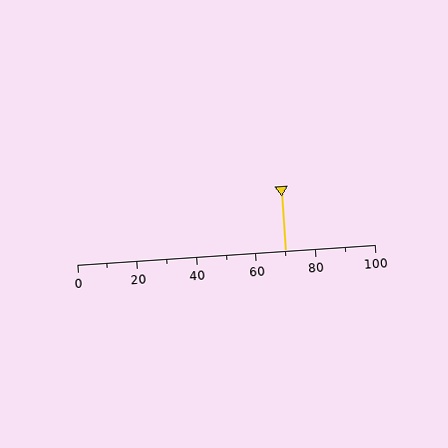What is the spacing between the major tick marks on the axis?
The major ticks are spaced 20 apart.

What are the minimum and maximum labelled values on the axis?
The axis runs from 0 to 100.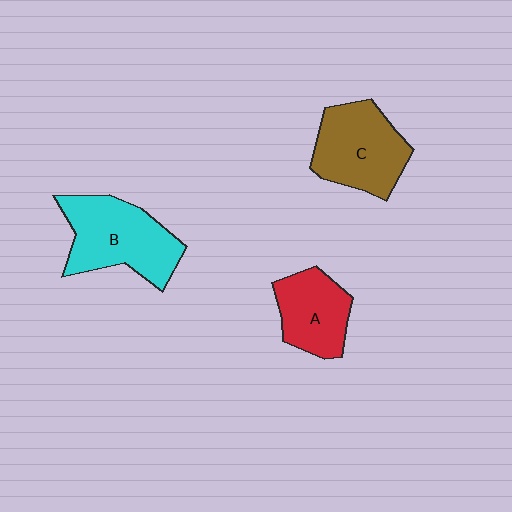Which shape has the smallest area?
Shape A (red).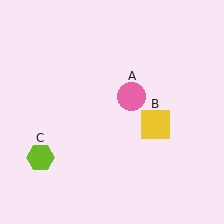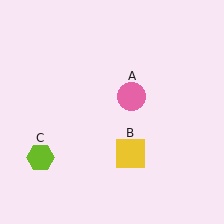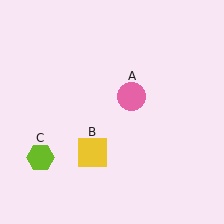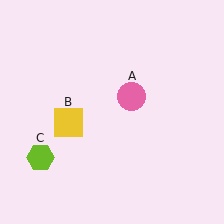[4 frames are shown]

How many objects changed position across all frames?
1 object changed position: yellow square (object B).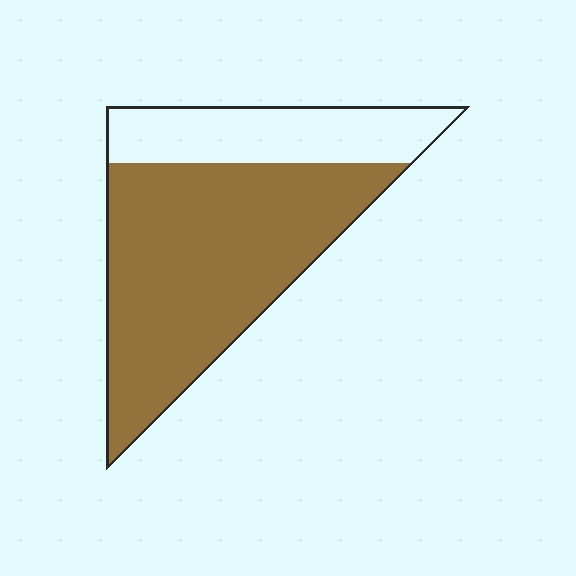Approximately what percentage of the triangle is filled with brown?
Approximately 70%.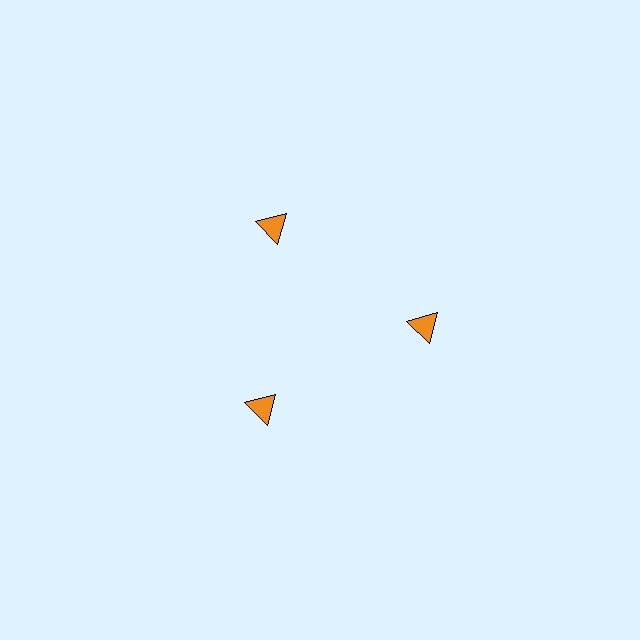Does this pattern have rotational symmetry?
Yes, this pattern has 3-fold rotational symmetry. It looks the same after rotating 120 degrees around the center.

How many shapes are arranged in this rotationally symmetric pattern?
There are 3 shapes, arranged in 3 groups of 1.